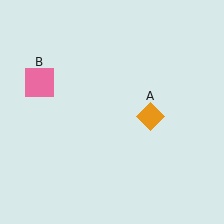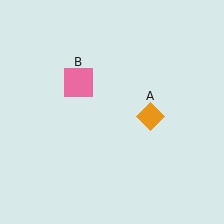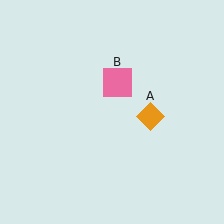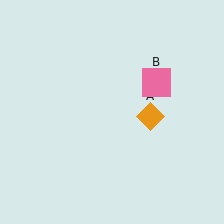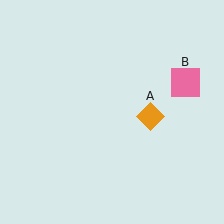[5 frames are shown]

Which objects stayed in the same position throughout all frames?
Orange diamond (object A) remained stationary.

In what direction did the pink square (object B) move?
The pink square (object B) moved right.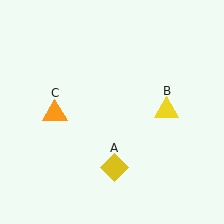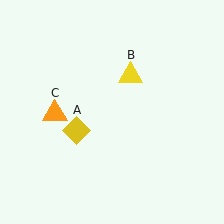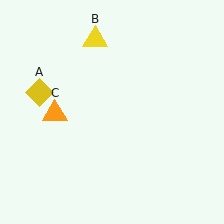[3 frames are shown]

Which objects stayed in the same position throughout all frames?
Orange triangle (object C) remained stationary.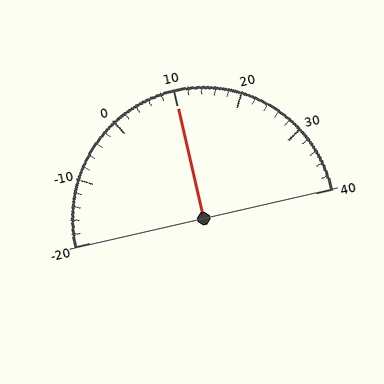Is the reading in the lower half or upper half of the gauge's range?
The reading is in the upper half of the range (-20 to 40).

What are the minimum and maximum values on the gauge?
The gauge ranges from -20 to 40.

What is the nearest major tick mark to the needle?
The nearest major tick mark is 10.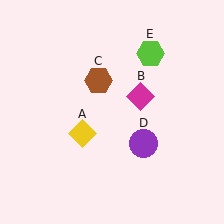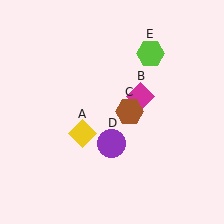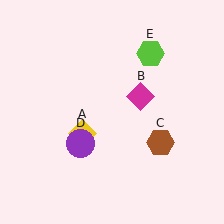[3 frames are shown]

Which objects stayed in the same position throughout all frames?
Yellow diamond (object A) and magenta diamond (object B) and lime hexagon (object E) remained stationary.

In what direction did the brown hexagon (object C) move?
The brown hexagon (object C) moved down and to the right.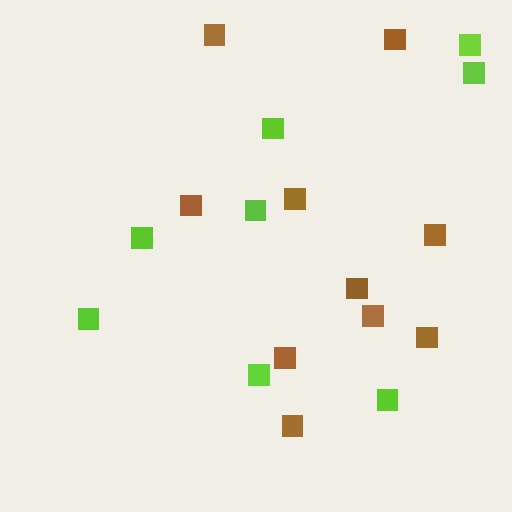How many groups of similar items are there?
There are 2 groups: one group of brown squares (10) and one group of lime squares (8).